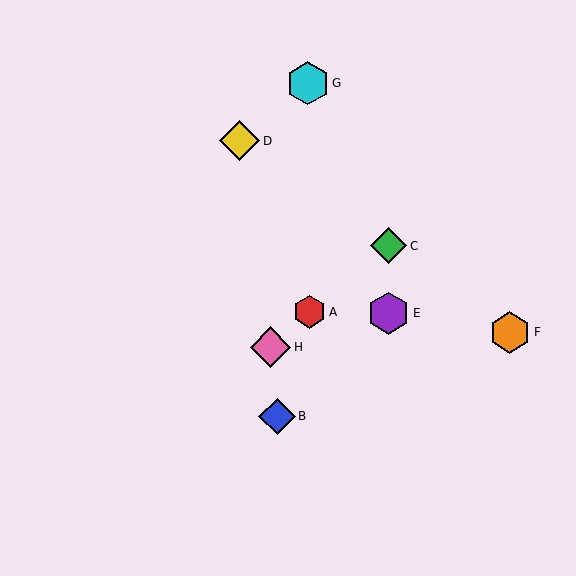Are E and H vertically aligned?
No, E is at x≈388 and H is at x≈271.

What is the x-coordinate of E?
Object E is at x≈388.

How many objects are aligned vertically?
2 objects (C, E) are aligned vertically.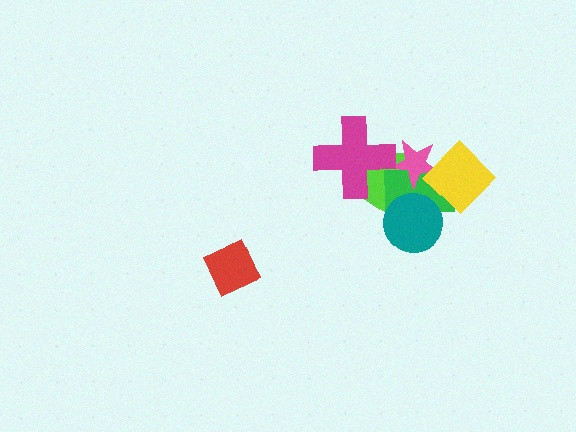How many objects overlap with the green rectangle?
4 objects overlap with the green rectangle.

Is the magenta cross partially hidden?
No, no other shape covers it.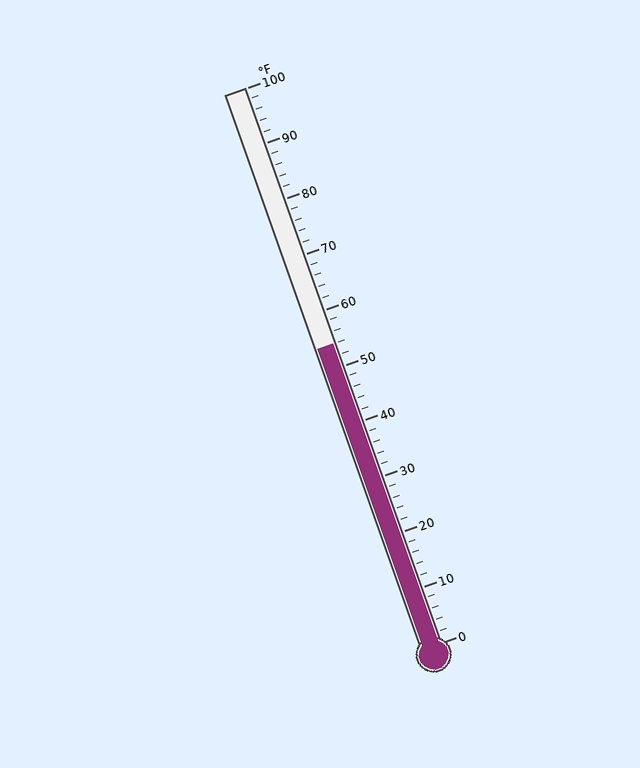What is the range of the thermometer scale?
The thermometer scale ranges from 0°F to 100°F.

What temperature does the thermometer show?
The thermometer shows approximately 54°F.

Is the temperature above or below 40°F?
The temperature is above 40°F.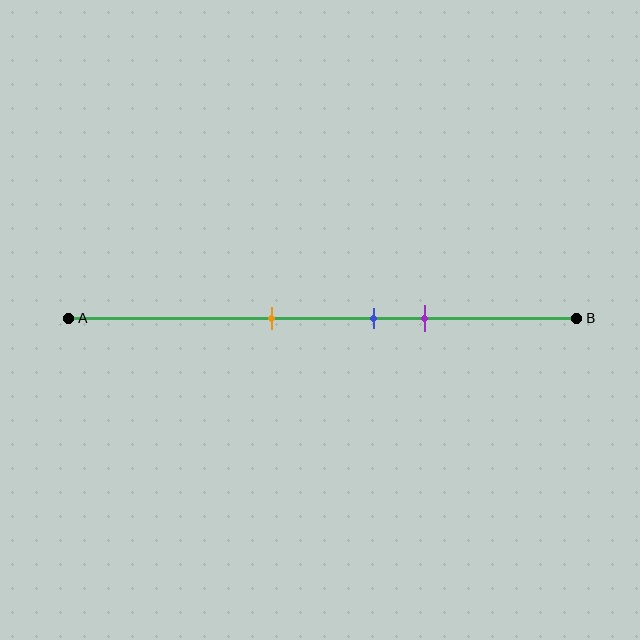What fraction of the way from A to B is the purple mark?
The purple mark is approximately 70% (0.7) of the way from A to B.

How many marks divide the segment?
There are 3 marks dividing the segment.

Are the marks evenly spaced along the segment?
Yes, the marks are approximately evenly spaced.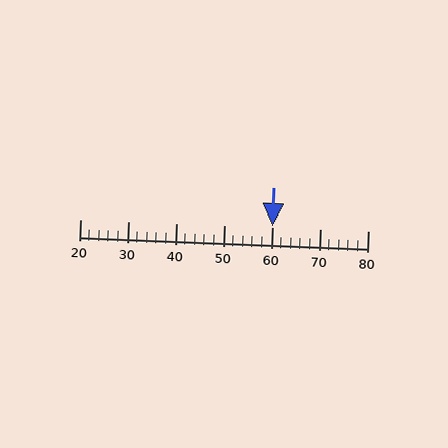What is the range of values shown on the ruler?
The ruler shows values from 20 to 80.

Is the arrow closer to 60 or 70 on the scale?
The arrow is closer to 60.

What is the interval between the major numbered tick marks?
The major tick marks are spaced 10 units apart.